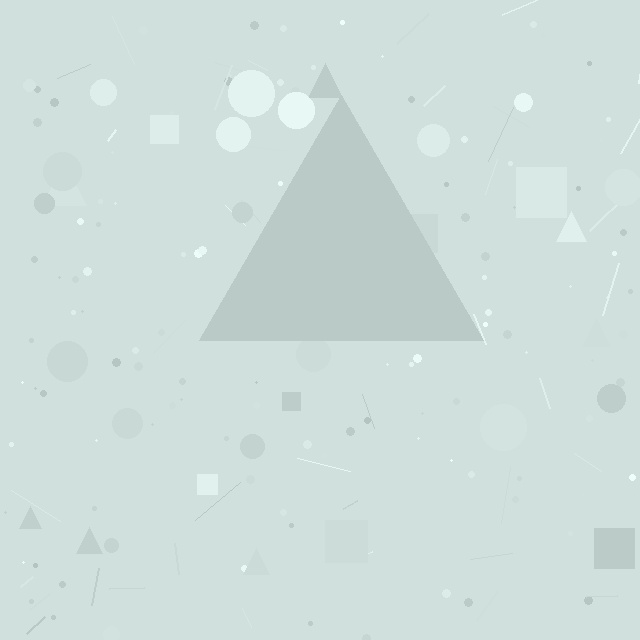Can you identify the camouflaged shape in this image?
The camouflaged shape is a triangle.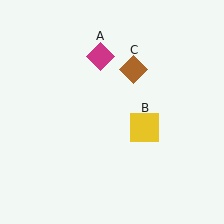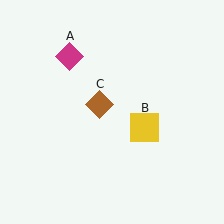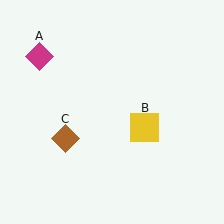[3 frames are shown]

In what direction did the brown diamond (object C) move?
The brown diamond (object C) moved down and to the left.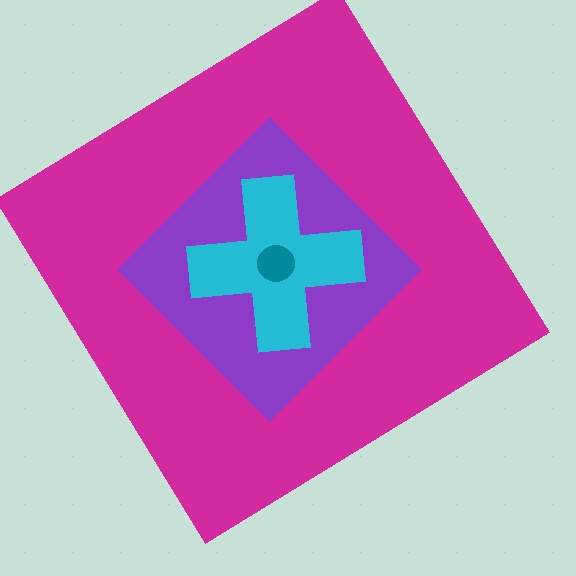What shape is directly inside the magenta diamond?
The purple diamond.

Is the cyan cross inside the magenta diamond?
Yes.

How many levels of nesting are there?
4.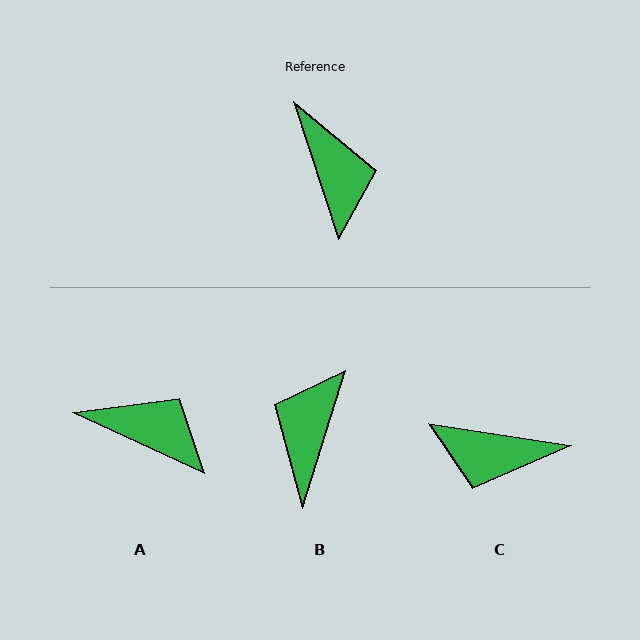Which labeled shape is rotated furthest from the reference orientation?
B, about 144 degrees away.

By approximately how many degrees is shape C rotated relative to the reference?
Approximately 117 degrees clockwise.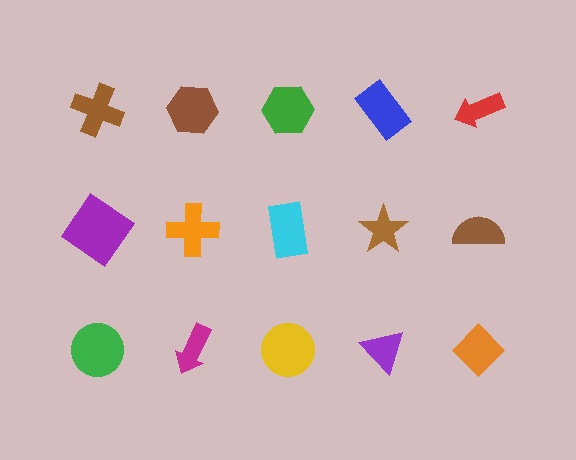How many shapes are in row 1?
5 shapes.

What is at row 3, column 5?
An orange diamond.